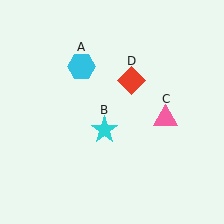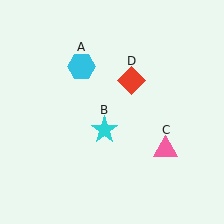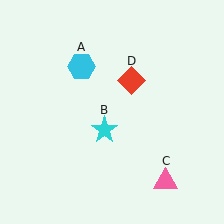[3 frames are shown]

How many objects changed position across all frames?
1 object changed position: pink triangle (object C).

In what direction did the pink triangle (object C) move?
The pink triangle (object C) moved down.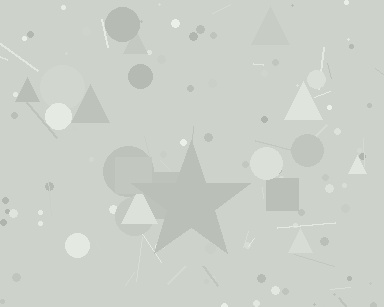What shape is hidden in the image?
A star is hidden in the image.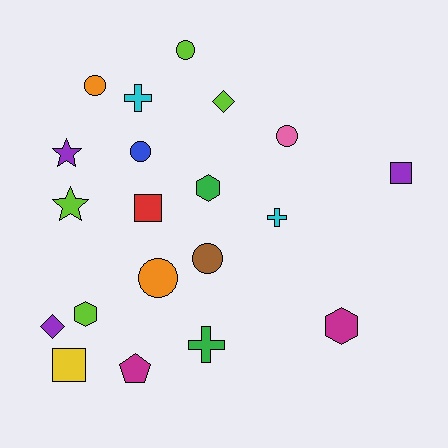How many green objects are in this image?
There are 2 green objects.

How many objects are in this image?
There are 20 objects.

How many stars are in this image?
There are 2 stars.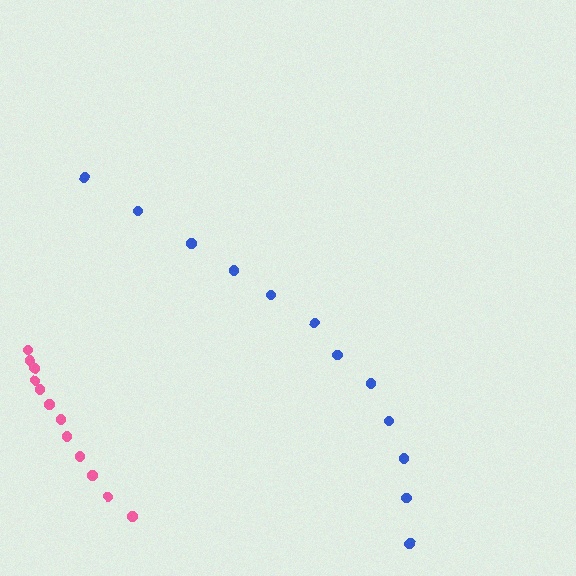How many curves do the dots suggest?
There are 2 distinct paths.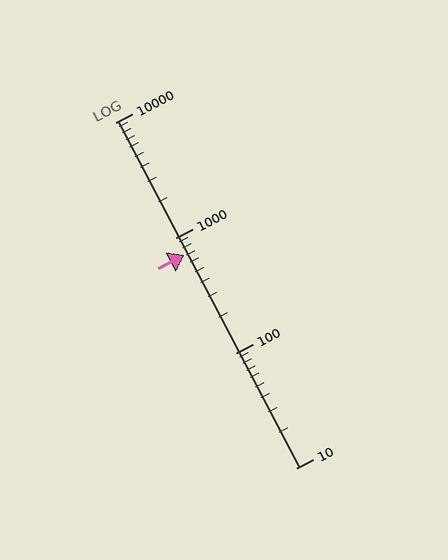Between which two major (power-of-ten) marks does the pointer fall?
The pointer is between 100 and 1000.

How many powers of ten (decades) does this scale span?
The scale spans 3 decades, from 10 to 10000.